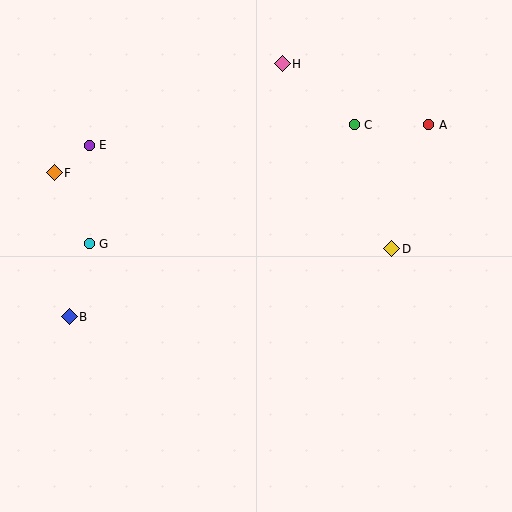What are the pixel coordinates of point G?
Point G is at (89, 244).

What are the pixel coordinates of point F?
Point F is at (54, 173).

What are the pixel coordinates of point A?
Point A is at (429, 125).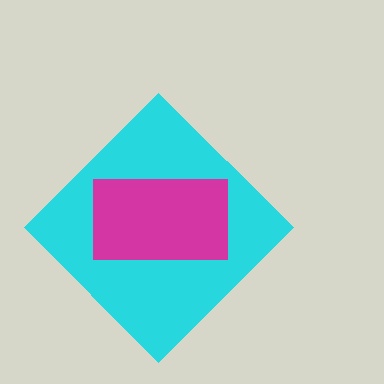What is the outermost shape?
The cyan diamond.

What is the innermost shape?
The magenta rectangle.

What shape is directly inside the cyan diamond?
The magenta rectangle.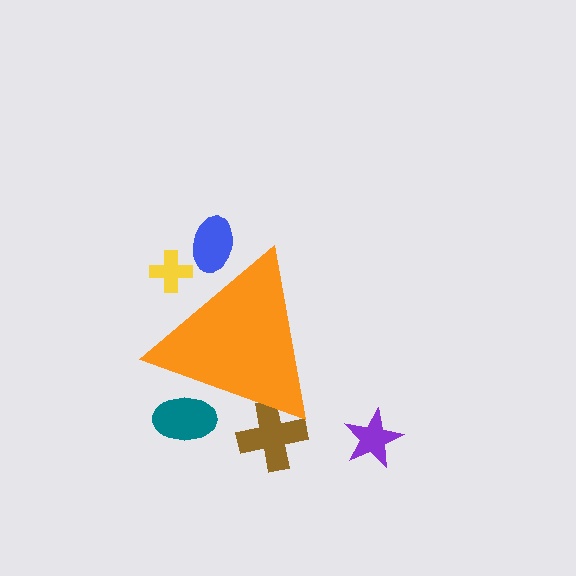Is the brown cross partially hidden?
Yes, the brown cross is partially hidden behind the orange triangle.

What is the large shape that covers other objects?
An orange triangle.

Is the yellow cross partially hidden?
Yes, the yellow cross is partially hidden behind the orange triangle.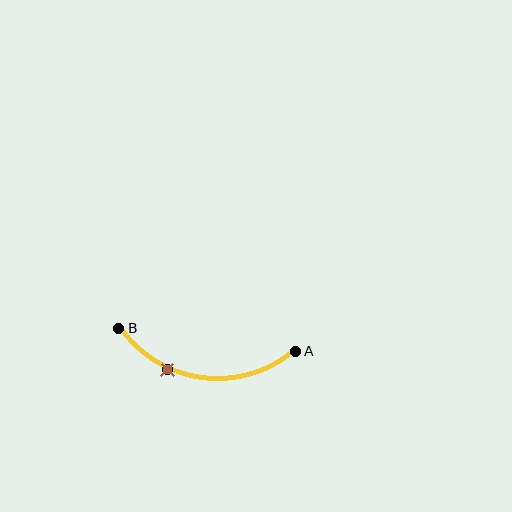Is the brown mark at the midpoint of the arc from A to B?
No. The brown mark lies on the arc but is closer to endpoint B. The arc midpoint would be at the point on the curve equidistant along the arc from both A and B.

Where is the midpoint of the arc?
The arc midpoint is the point on the curve farthest from the straight line joining A and B. It sits below that line.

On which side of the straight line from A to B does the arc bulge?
The arc bulges below the straight line connecting A and B.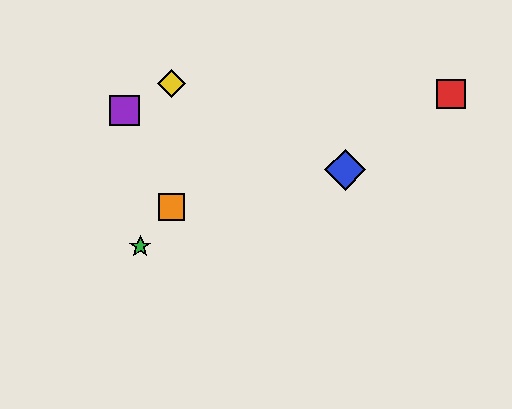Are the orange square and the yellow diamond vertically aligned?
Yes, both are at x≈172.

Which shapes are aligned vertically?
The yellow diamond, the orange square are aligned vertically.